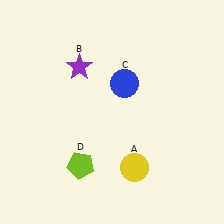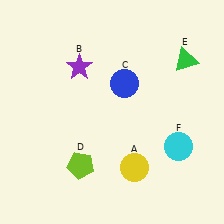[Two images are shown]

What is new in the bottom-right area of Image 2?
A cyan circle (F) was added in the bottom-right area of Image 2.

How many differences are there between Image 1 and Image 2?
There are 2 differences between the two images.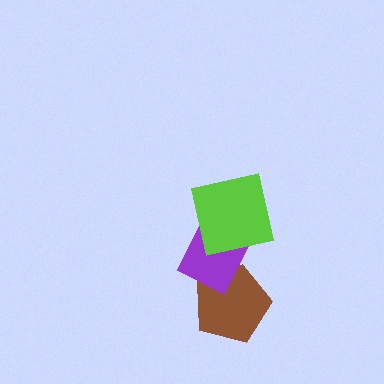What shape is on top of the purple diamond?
The lime square is on top of the purple diamond.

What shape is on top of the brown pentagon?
The purple diamond is on top of the brown pentagon.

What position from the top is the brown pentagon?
The brown pentagon is 3rd from the top.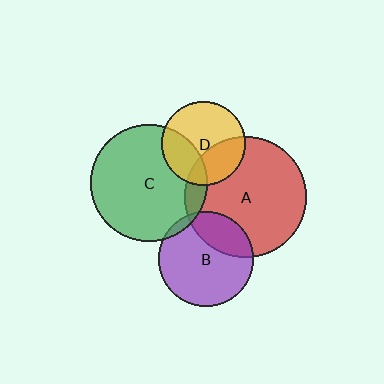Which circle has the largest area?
Circle A (red).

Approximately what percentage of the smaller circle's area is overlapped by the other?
Approximately 10%.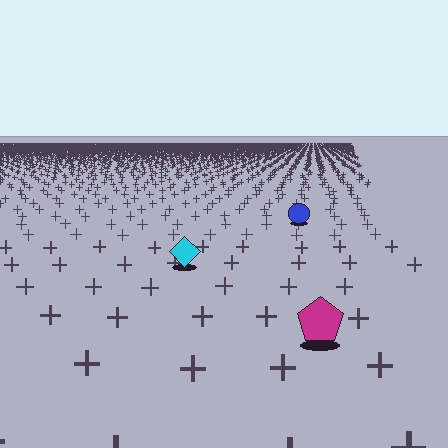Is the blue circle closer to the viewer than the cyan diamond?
No. The cyan diamond is closer — you can tell from the texture gradient: the ground texture is coarser near it.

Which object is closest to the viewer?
The magenta pentagon is closest. The texture marks near it are larger and more spread out.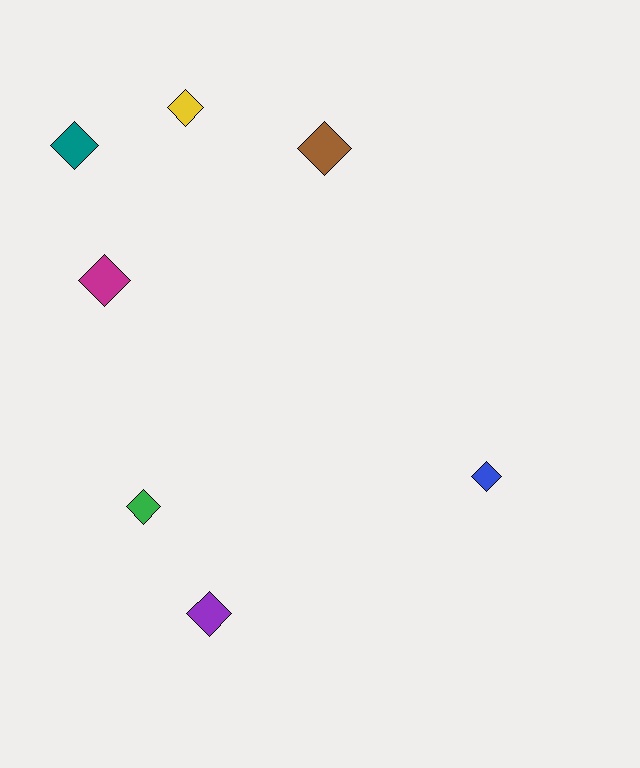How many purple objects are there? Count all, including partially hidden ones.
There is 1 purple object.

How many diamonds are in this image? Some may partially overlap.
There are 7 diamonds.